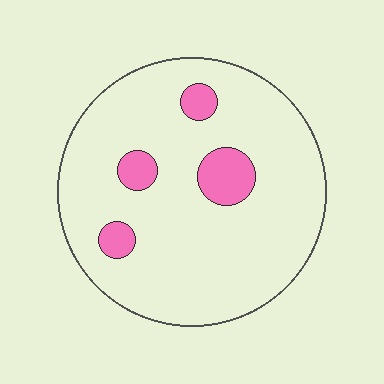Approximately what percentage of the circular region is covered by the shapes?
Approximately 10%.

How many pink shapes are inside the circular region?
4.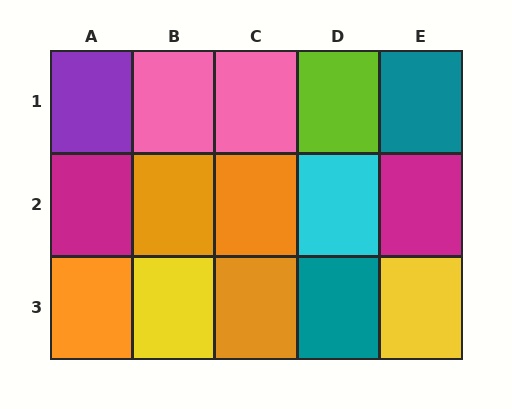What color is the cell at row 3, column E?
Yellow.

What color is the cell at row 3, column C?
Orange.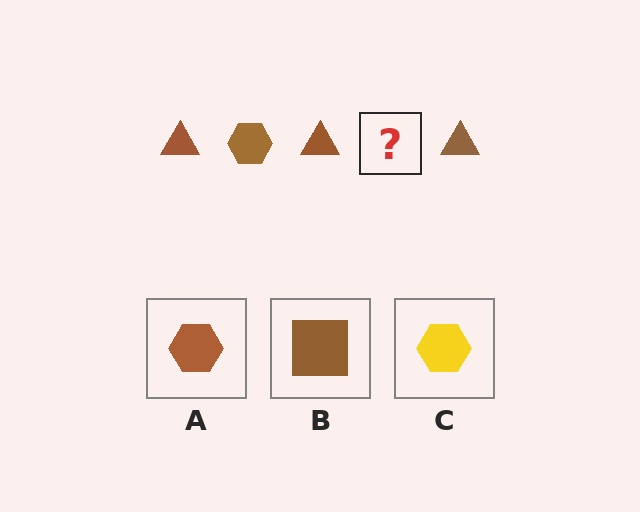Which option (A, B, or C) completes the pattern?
A.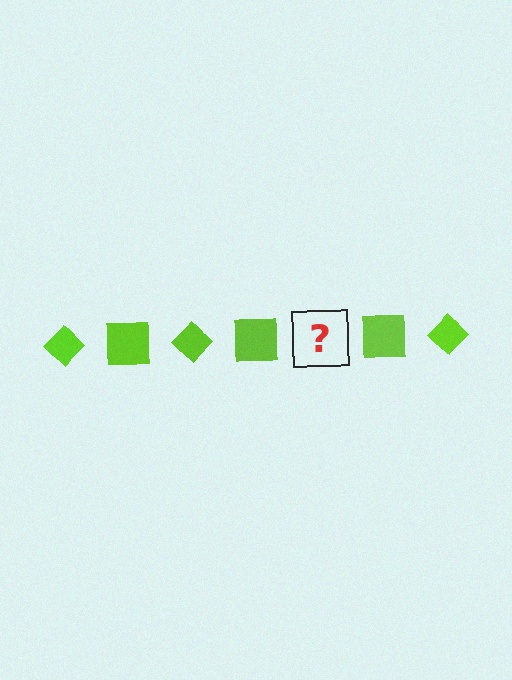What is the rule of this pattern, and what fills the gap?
The rule is that the pattern cycles through diamond, square shapes in lime. The gap should be filled with a lime diamond.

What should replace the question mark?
The question mark should be replaced with a lime diamond.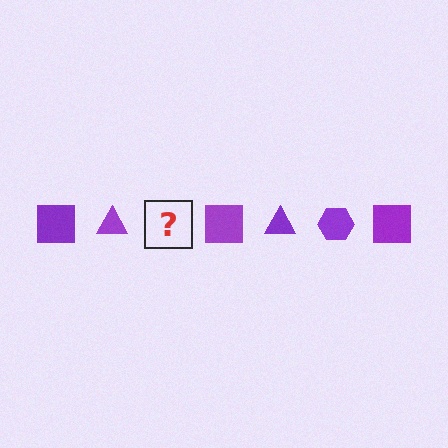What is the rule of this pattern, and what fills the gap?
The rule is that the pattern cycles through square, triangle, hexagon shapes in purple. The gap should be filled with a purple hexagon.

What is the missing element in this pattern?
The missing element is a purple hexagon.